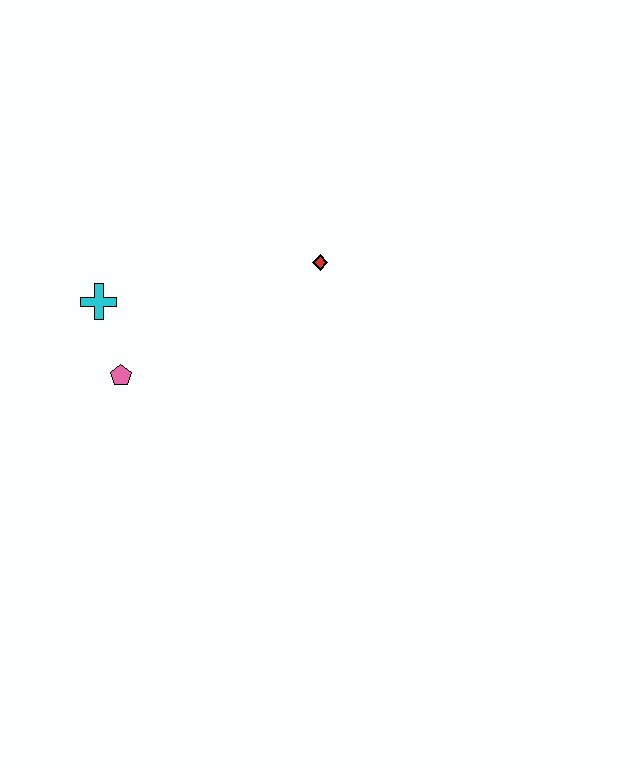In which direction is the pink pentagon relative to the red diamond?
The pink pentagon is to the left of the red diamond.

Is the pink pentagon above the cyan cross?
No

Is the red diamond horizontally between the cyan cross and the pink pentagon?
No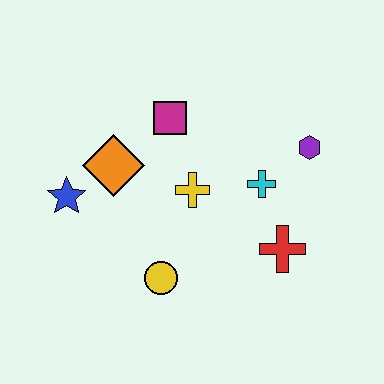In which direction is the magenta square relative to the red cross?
The magenta square is above the red cross.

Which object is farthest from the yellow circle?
The purple hexagon is farthest from the yellow circle.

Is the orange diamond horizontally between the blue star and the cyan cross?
Yes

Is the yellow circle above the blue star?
No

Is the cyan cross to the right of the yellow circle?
Yes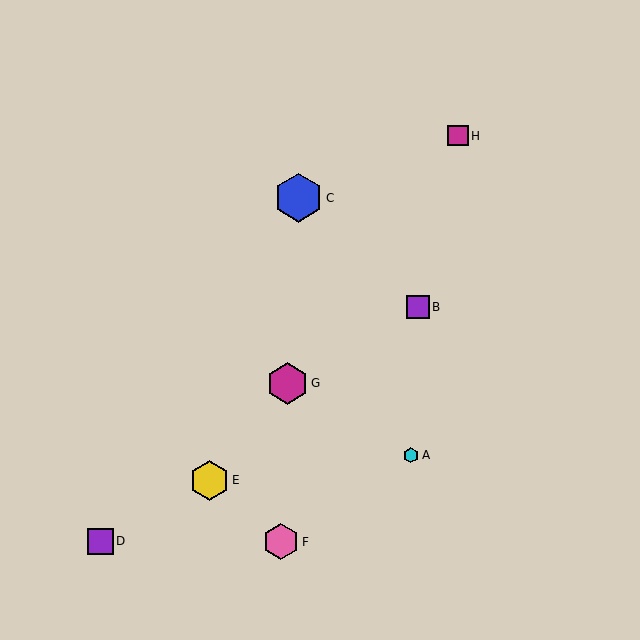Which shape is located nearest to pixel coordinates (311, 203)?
The blue hexagon (labeled C) at (299, 198) is nearest to that location.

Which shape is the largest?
The blue hexagon (labeled C) is the largest.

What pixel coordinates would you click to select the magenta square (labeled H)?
Click at (458, 136) to select the magenta square H.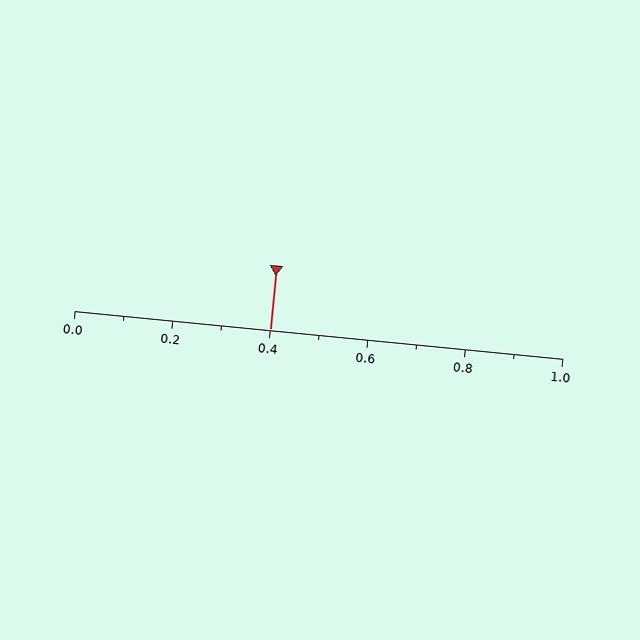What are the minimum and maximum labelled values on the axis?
The axis runs from 0.0 to 1.0.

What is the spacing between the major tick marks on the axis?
The major ticks are spaced 0.2 apart.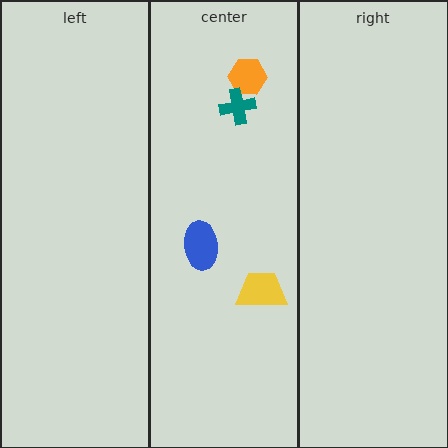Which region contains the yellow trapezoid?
The center region.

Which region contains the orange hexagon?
The center region.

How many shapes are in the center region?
4.